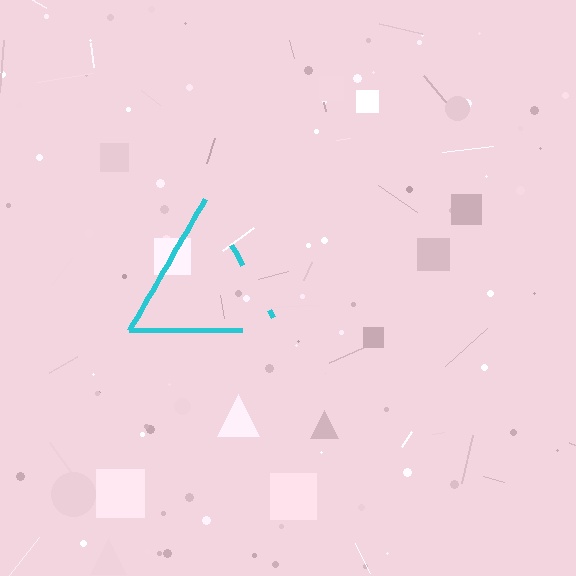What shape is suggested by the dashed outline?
The dashed outline suggests a triangle.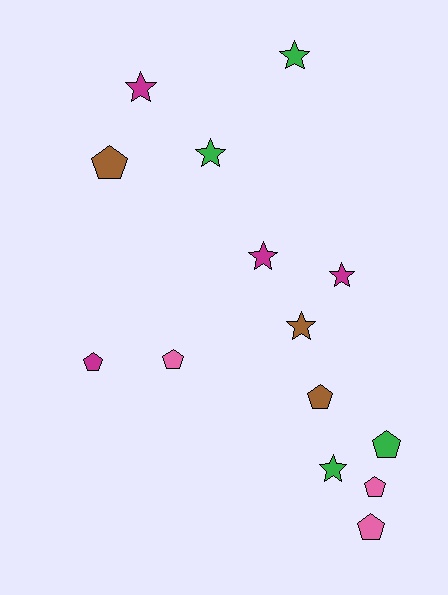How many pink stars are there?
There are no pink stars.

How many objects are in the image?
There are 14 objects.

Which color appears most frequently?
Magenta, with 4 objects.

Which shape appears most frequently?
Pentagon, with 7 objects.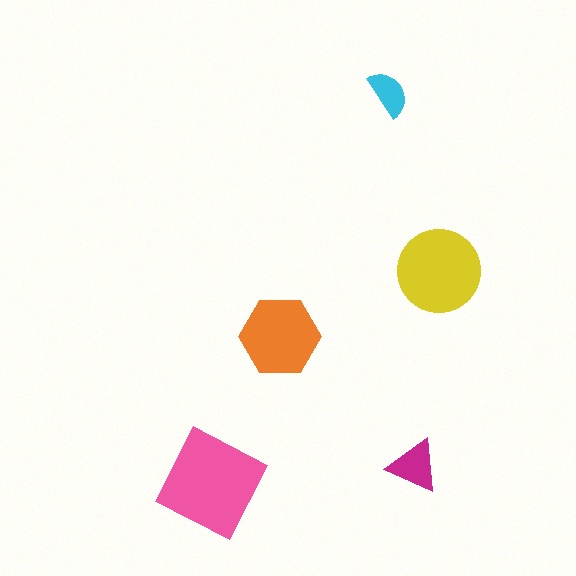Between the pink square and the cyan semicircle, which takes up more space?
The pink square.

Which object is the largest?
The pink square.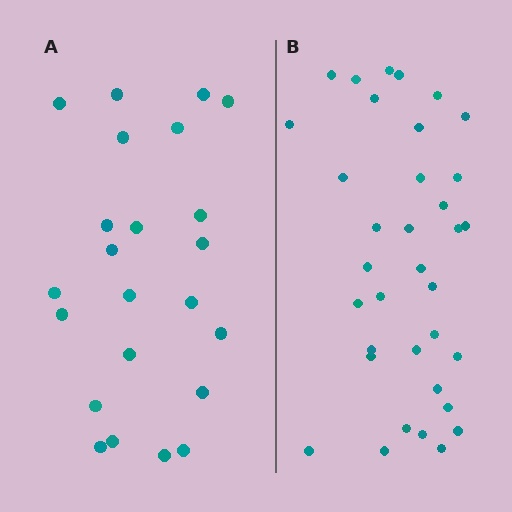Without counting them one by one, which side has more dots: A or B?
Region B (the right region) has more dots.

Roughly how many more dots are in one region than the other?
Region B has roughly 12 or so more dots than region A.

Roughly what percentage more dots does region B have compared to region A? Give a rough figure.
About 50% more.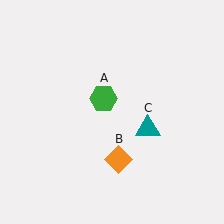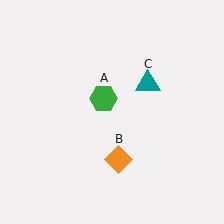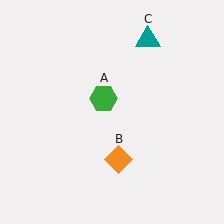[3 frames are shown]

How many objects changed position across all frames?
1 object changed position: teal triangle (object C).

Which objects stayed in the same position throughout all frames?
Green hexagon (object A) and orange diamond (object B) remained stationary.